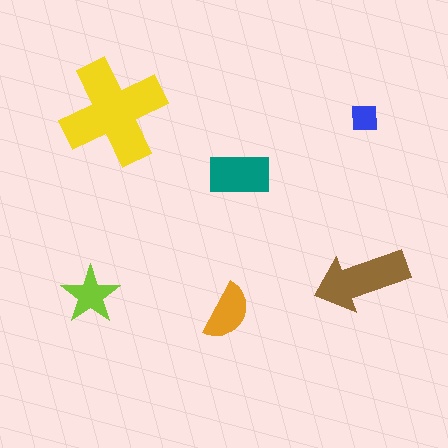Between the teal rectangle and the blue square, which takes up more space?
The teal rectangle.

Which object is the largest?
The yellow cross.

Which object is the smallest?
The blue square.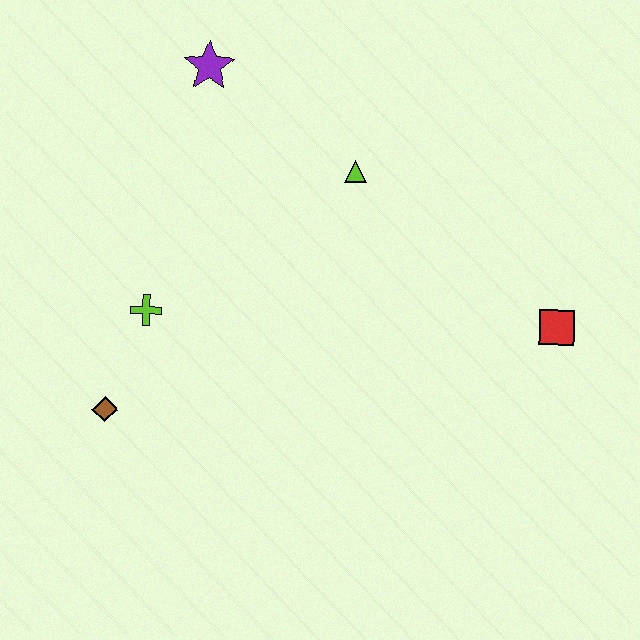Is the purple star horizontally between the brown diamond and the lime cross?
No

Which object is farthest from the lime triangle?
The brown diamond is farthest from the lime triangle.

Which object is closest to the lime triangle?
The purple star is closest to the lime triangle.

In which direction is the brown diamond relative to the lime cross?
The brown diamond is below the lime cross.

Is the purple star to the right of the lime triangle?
No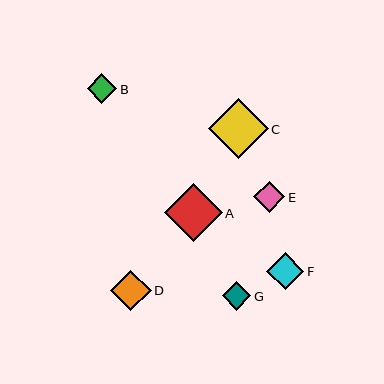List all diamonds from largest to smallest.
From largest to smallest: C, A, D, F, E, B, G.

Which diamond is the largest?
Diamond C is the largest with a size of approximately 60 pixels.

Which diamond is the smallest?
Diamond G is the smallest with a size of approximately 29 pixels.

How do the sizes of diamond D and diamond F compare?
Diamond D and diamond F are approximately the same size.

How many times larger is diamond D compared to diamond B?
Diamond D is approximately 1.4 times the size of diamond B.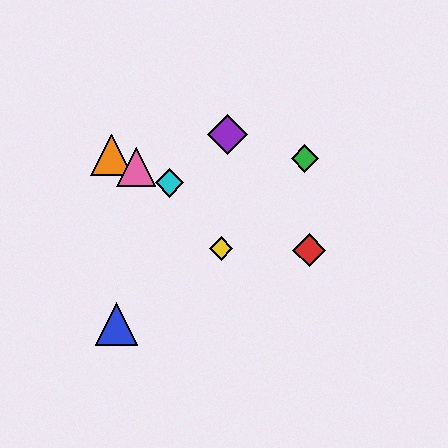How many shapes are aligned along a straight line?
4 shapes (the red diamond, the orange triangle, the cyan diamond, the pink triangle) are aligned along a straight line.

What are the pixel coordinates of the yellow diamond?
The yellow diamond is at (221, 248).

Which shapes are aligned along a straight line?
The red diamond, the orange triangle, the cyan diamond, the pink triangle are aligned along a straight line.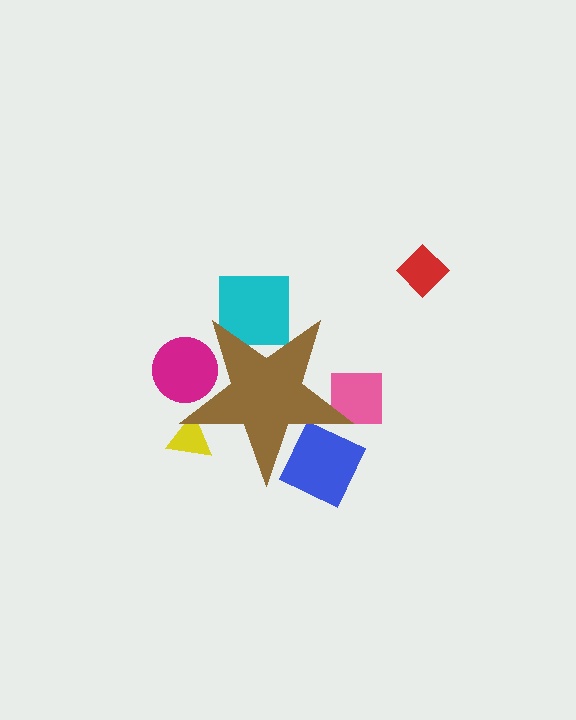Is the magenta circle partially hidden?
Yes, the magenta circle is partially hidden behind the brown star.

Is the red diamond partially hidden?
No, the red diamond is fully visible.